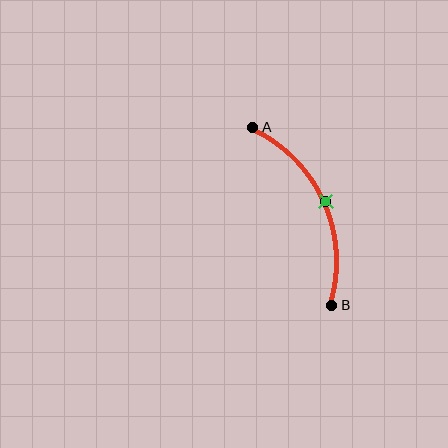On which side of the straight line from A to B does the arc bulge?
The arc bulges to the right of the straight line connecting A and B.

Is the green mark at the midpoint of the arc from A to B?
Yes. The green mark lies on the arc at equal arc-length from both A and B — it is the arc midpoint.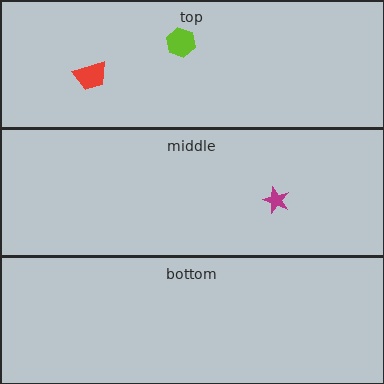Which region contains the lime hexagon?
The top region.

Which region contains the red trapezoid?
The top region.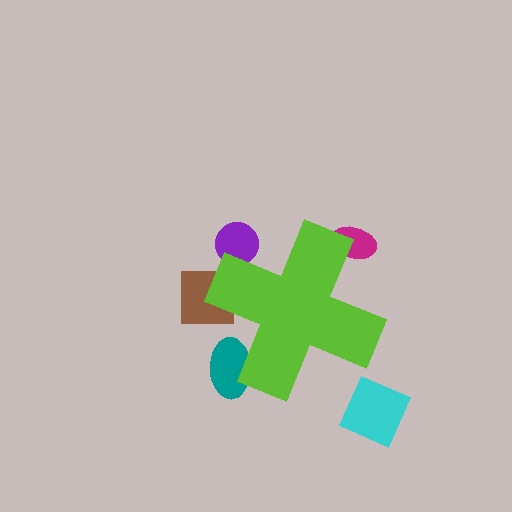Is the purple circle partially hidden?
Yes, the purple circle is partially hidden behind the lime cross.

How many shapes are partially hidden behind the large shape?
4 shapes are partially hidden.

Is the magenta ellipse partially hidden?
Yes, the magenta ellipse is partially hidden behind the lime cross.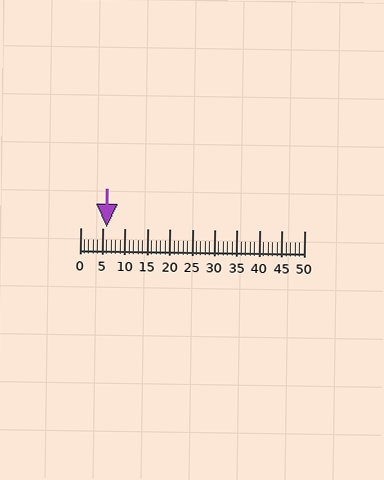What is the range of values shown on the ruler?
The ruler shows values from 0 to 50.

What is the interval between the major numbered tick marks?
The major tick marks are spaced 5 units apart.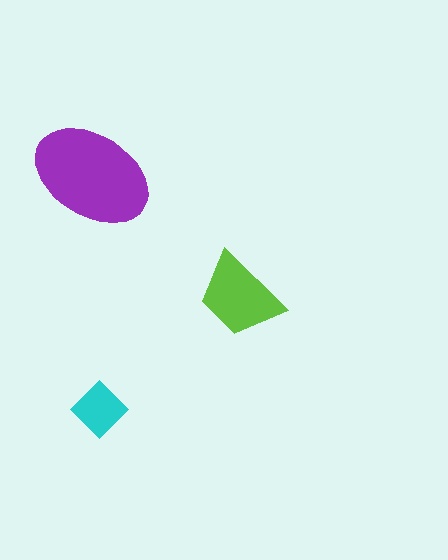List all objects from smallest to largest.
The cyan diamond, the lime trapezoid, the purple ellipse.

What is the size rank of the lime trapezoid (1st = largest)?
2nd.